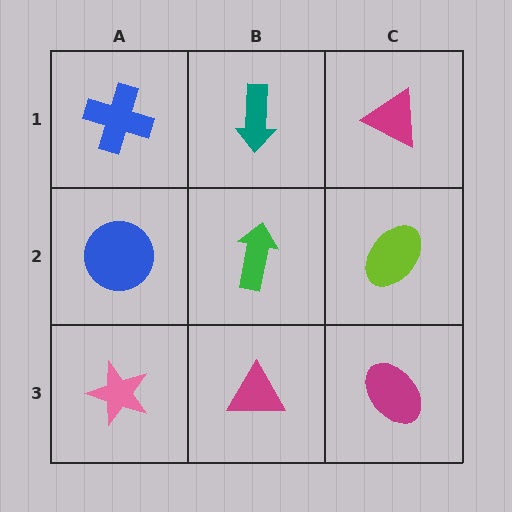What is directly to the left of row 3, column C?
A magenta triangle.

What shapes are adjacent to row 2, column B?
A teal arrow (row 1, column B), a magenta triangle (row 3, column B), a blue circle (row 2, column A), a lime ellipse (row 2, column C).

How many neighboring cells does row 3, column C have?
2.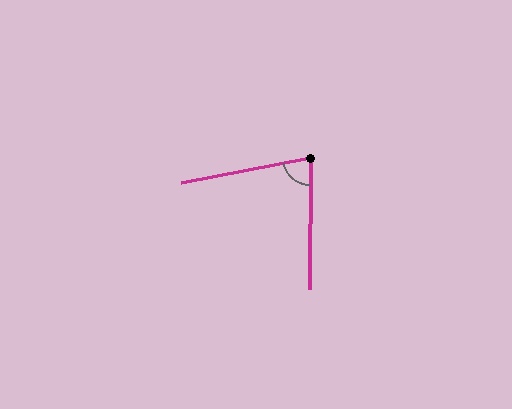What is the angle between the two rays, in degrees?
Approximately 79 degrees.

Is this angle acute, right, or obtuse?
It is acute.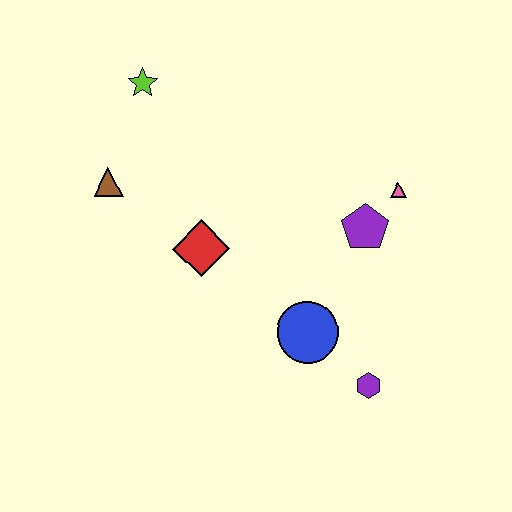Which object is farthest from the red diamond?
The purple hexagon is farthest from the red diamond.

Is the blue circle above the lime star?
No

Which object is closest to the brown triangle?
The lime star is closest to the brown triangle.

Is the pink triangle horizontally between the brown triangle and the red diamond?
No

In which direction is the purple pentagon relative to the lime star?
The purple pentagon is to the right of the lime star.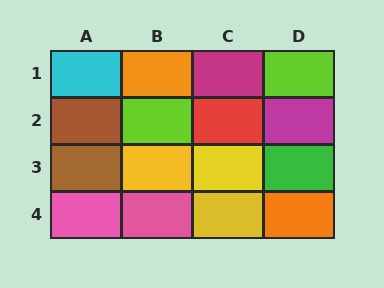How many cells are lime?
2 cells are lime.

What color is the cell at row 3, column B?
Yellow.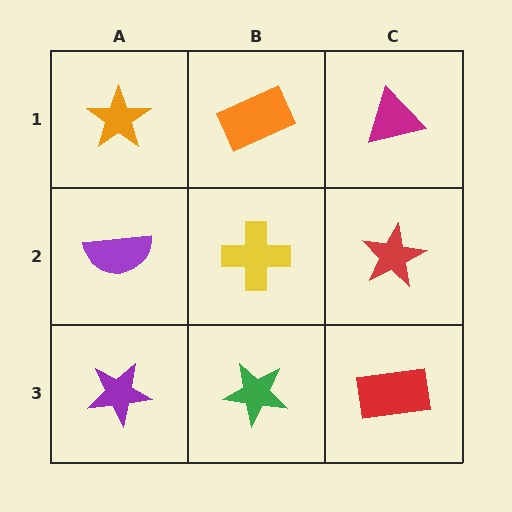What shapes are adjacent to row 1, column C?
A red star (row 2, column C), an orange rectangle (row 1, column B).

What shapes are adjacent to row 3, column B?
A yellow cross (row 2, column B), a purple star (row 3, column A), a red rectangle (row 3, column C).